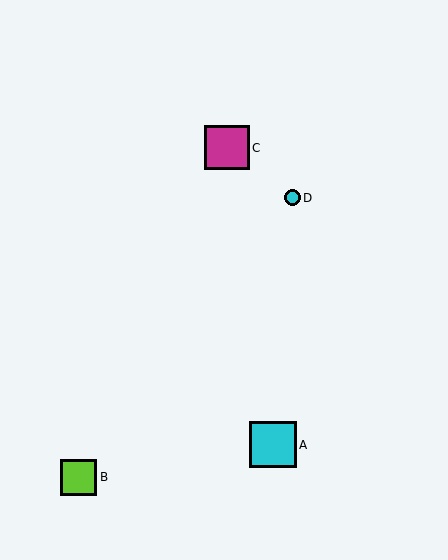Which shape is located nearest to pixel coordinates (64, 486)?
The lime square (labeled B) at (79, 477) is nearest to that location.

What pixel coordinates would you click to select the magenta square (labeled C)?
Click at (227, 148) to select the magenta square C.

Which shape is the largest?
The cyan square (labeled A) is the largest.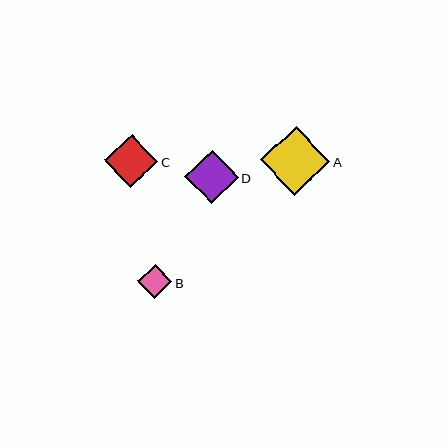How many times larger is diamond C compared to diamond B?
Diamond C is approximately 1.6 times the size of diamond B.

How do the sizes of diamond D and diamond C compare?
Diamond D and diamond C are approximately the same size.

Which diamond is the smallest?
Diamond B is the smallest with a size of approximately 34 pixels.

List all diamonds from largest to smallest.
From largest to smallest: A, D, C, B.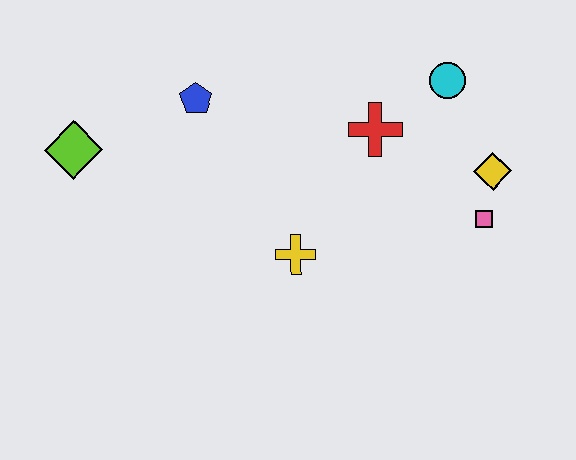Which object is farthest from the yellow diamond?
The lime diamond is farthest from the yellow diamond.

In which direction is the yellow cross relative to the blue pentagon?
The yellow cross is below the blue pentagon.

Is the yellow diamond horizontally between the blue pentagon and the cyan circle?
No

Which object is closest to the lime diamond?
The blue pentagon is closest to the lime diamond.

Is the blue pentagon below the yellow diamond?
No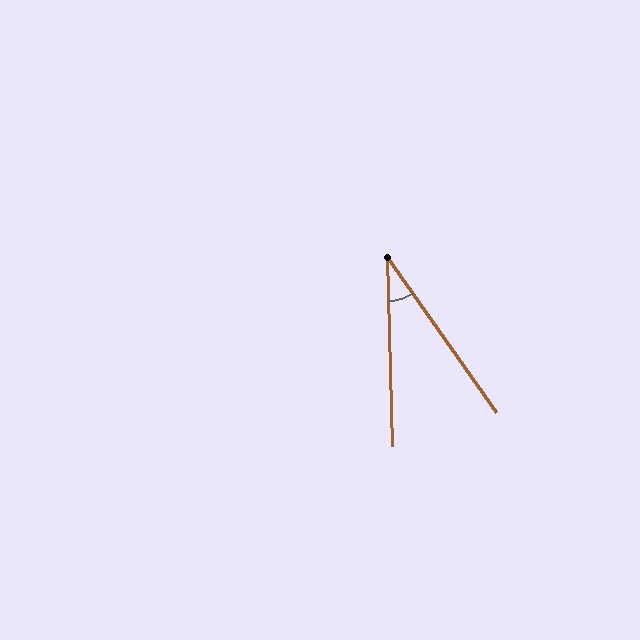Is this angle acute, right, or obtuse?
It is acute.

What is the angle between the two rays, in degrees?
Approximately 34 degrees.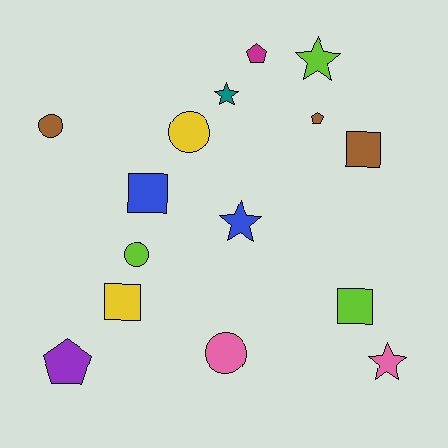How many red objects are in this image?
There are no red objects.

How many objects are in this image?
There are 15 objects.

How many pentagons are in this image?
There are 3 pentagons.